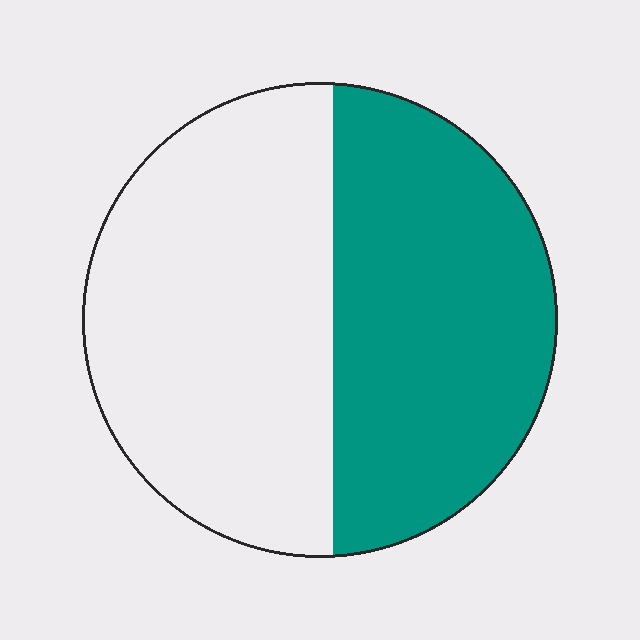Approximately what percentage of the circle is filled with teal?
Approximately 45%.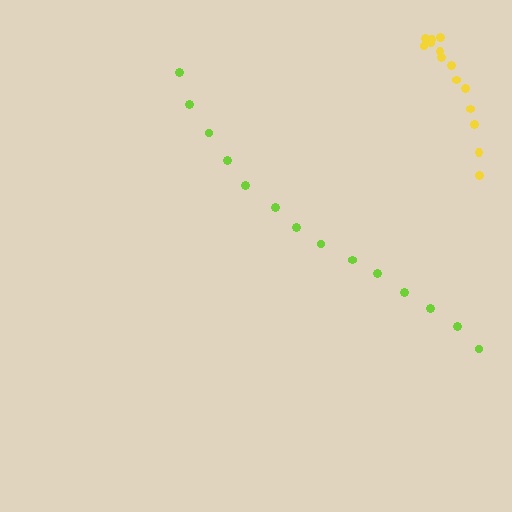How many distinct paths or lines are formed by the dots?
There are 2 distinct paths.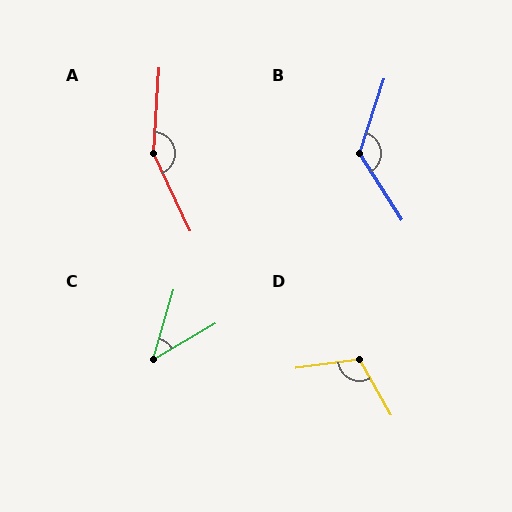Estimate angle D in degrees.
Approximately 112 degrees.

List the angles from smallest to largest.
C (44°), D (112°), B (129°), A (151°).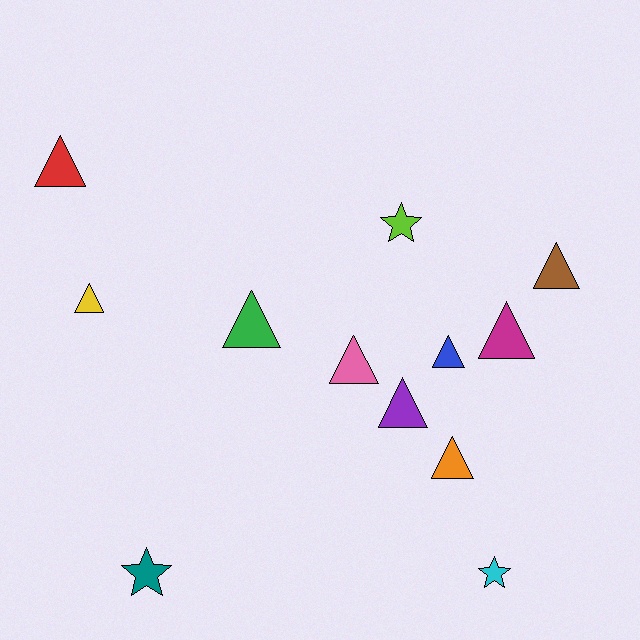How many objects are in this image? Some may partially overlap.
There are 12 objects.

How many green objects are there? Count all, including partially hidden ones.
There is 1 green object.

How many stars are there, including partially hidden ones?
There are 3 stars.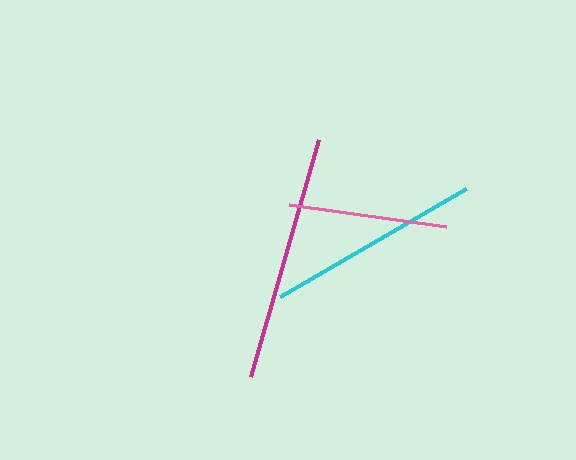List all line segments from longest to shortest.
From longest to shortest: magenta, cyan, pink.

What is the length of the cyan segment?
The cyan segment is approximately 215 pixels long.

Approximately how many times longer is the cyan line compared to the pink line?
The cyan line is approximately 1.3 times the length of the pink line.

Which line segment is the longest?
The magenta line is the longest at approximately 247 pixels.